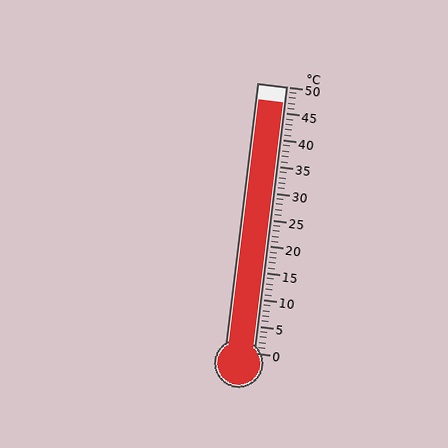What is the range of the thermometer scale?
The thermometer scale ranges from 0°C to 50°C.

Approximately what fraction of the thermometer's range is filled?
The thermometer is filled to approximately 95% of its range.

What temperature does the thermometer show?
The thermometer shows approximately 47°C.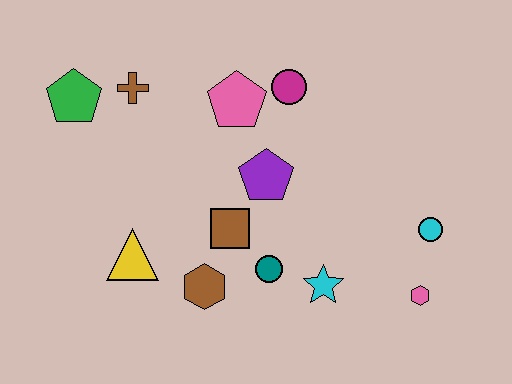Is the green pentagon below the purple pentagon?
No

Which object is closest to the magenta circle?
The pink pentagon is closest to the magenta circle.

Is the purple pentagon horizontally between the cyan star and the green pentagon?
Yes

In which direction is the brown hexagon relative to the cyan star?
The brown hexagon is to the left of the cyan star.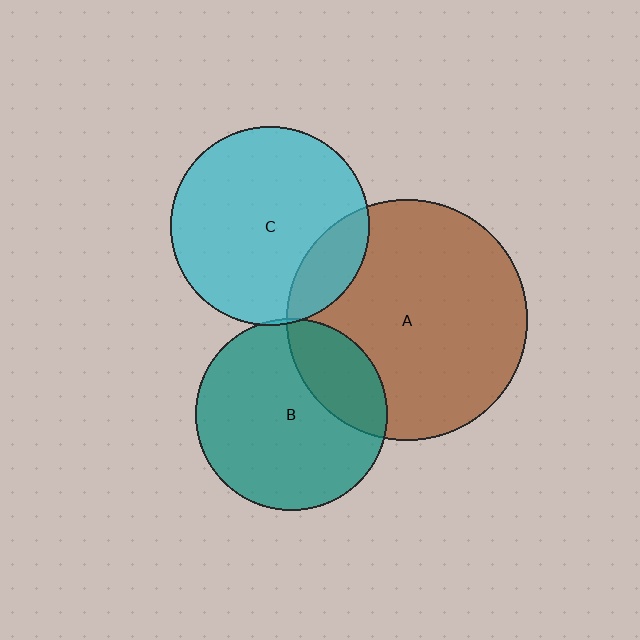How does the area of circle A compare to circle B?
Approximately 1.6 times.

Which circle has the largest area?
Circle A (brown).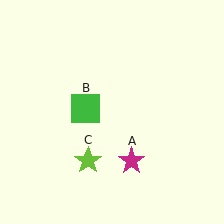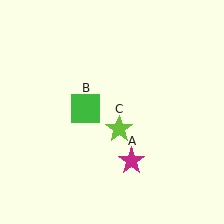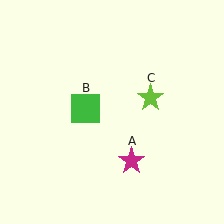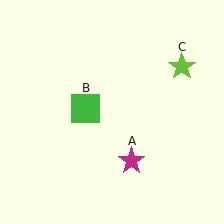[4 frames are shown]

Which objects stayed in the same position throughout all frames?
Magenta star (object A) and green square (object B) remained stationary.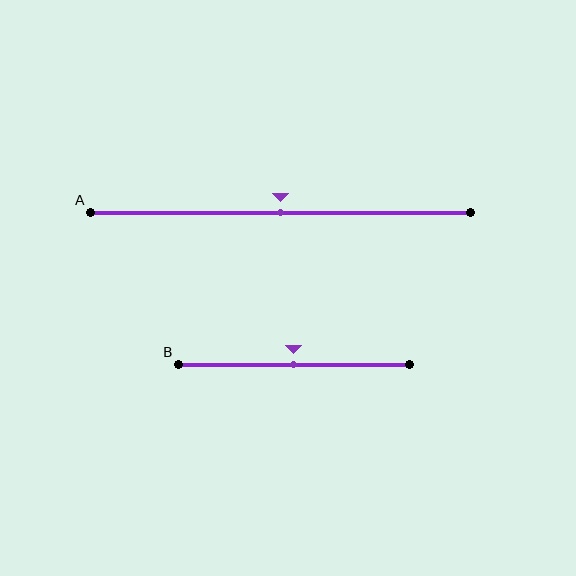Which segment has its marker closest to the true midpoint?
Segment A has its marker closest to the true midpoint.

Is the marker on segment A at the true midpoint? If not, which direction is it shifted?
Yes, the marker on segment A is at the true midpoint.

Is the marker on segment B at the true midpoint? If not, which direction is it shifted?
Yes, the marker on segment B is at the true midpoint.